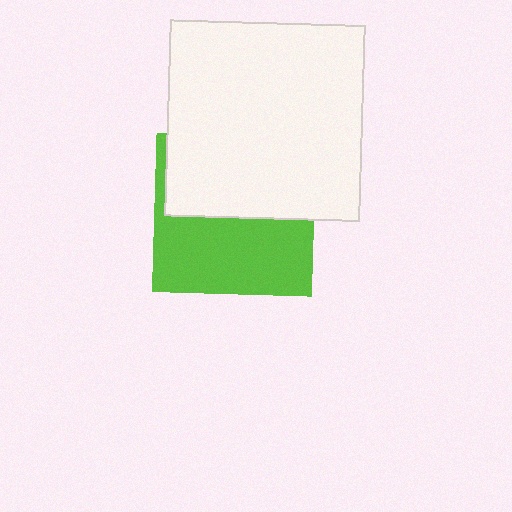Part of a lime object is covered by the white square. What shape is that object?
It is a square.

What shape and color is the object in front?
The object in front is a white square.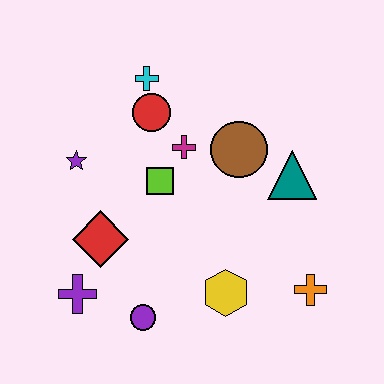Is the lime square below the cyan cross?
Yes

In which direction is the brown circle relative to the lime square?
The brown circle is to the right of the lime square.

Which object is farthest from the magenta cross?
The orange cross is farthest from the magenta cross.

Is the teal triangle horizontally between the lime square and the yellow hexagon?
No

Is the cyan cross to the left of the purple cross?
No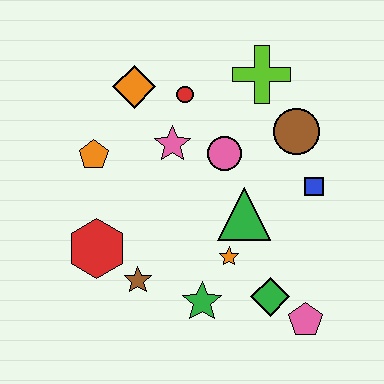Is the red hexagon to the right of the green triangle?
No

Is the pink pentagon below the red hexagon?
Yes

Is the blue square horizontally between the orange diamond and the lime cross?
No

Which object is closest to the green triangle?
The orange star is closest to the green triangle.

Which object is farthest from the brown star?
The lime cross is farthest from the brown star.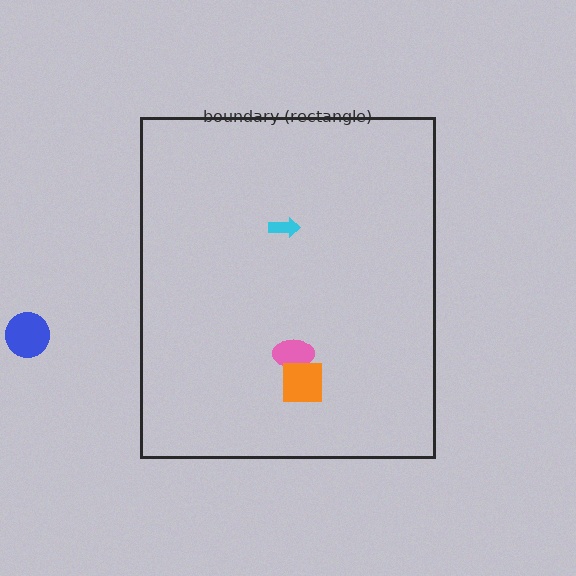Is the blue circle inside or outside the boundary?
Outside.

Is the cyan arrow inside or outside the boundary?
Inside.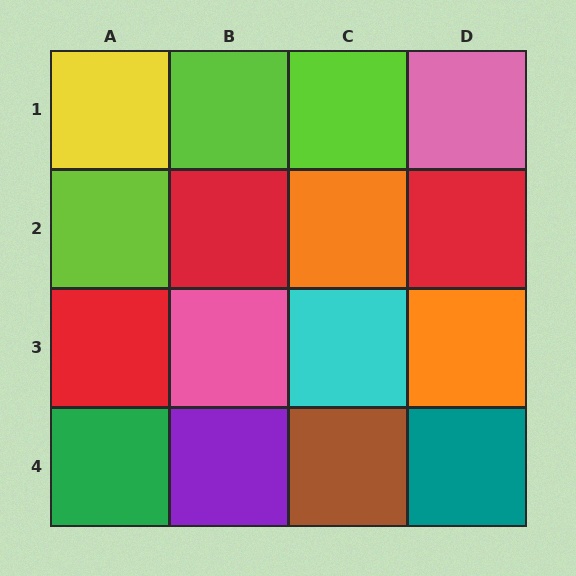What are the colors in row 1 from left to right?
Yellow, lime, lime, pink.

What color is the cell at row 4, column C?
Brown.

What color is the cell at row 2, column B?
Red.